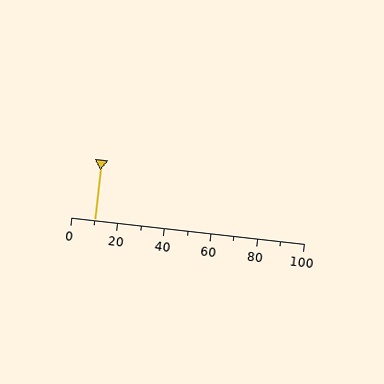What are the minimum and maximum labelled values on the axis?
The axis runs from 0 to 100.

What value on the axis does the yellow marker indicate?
The marker indicates approximately 10.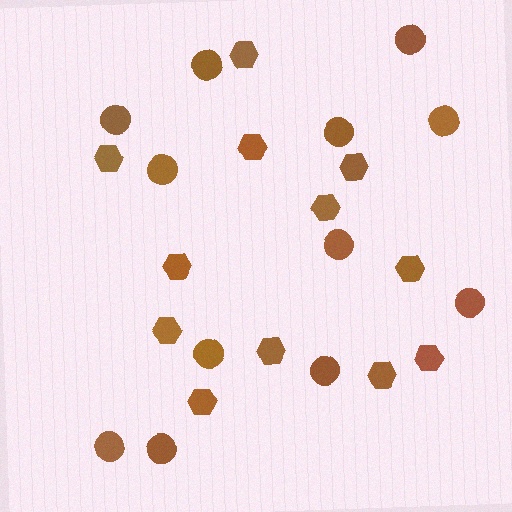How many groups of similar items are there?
There are 2 groups: one group of hexagons (12) and one group of circles (12).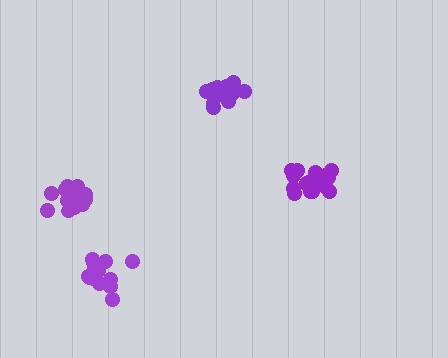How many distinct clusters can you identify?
There are 4 distinct clusters.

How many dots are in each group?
Group 1: 13 dots, Group 2: 14 dots, Group 3: 13 dots, Group 4: 16 dots (56 total).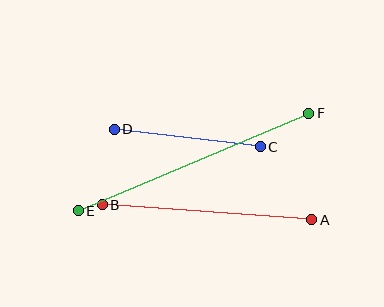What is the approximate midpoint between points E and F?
The midpoint is at approximately (194, 162) pixels.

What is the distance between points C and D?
The distance is approximately 147 pixels.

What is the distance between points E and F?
The distance is approximately 250 pixels.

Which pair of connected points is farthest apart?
Points E and F are farthest apart.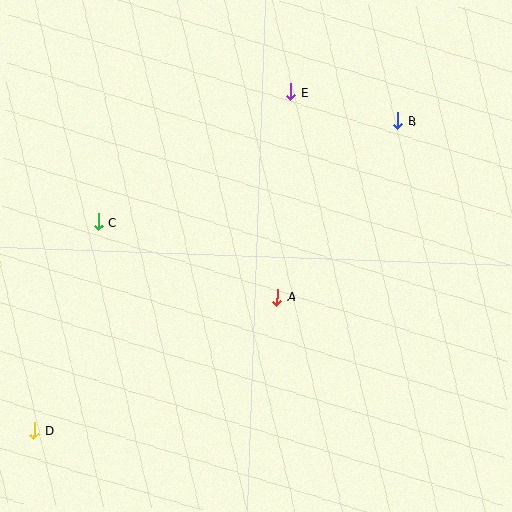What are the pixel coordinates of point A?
Point A is at (277, 297).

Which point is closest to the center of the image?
Point A at (277, 297) is closest to the center.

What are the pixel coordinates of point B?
Point B is at (398, 121).